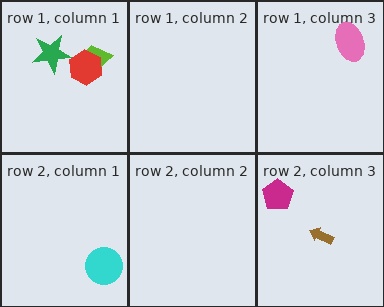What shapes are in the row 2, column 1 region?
The cyan circle.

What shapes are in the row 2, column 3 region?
The magenta pentagon, the brown arrow.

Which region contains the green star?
The row 1, column 1 region.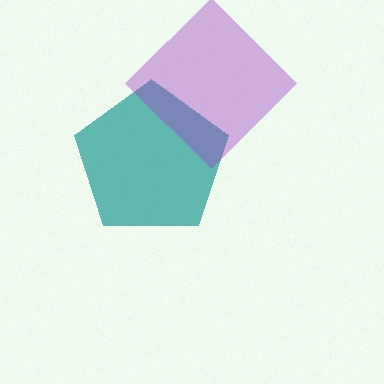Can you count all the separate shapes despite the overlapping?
Yes, there are 2 separate shapes.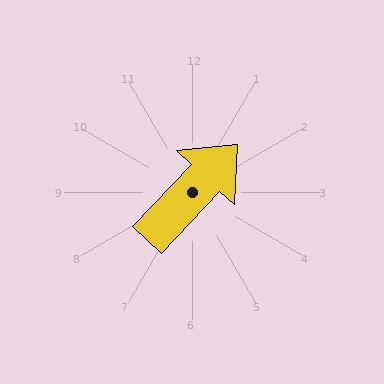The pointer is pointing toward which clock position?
Roughly 1 o'clock.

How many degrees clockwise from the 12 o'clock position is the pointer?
Approximately 43 degrees.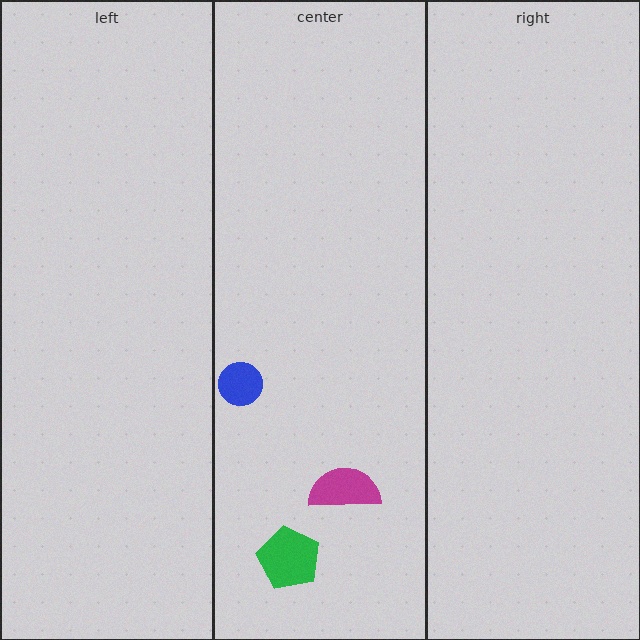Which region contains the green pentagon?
The center region.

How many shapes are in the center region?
3.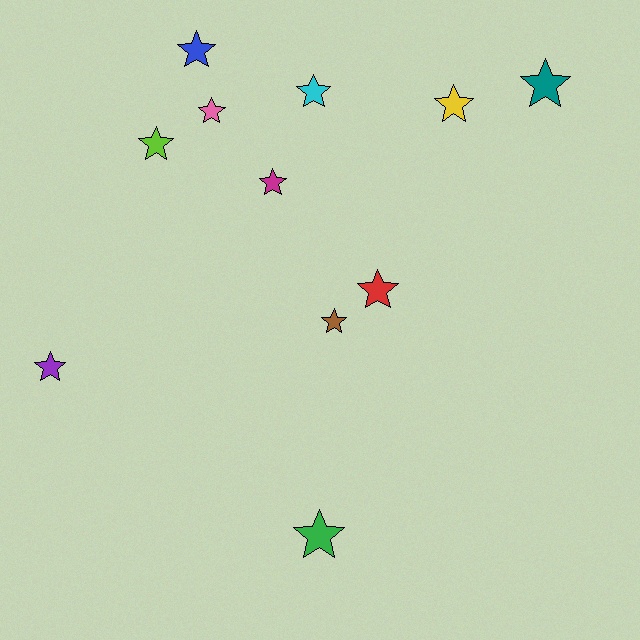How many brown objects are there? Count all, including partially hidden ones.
There is 1 brown object.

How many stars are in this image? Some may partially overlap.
There are 11 stars.